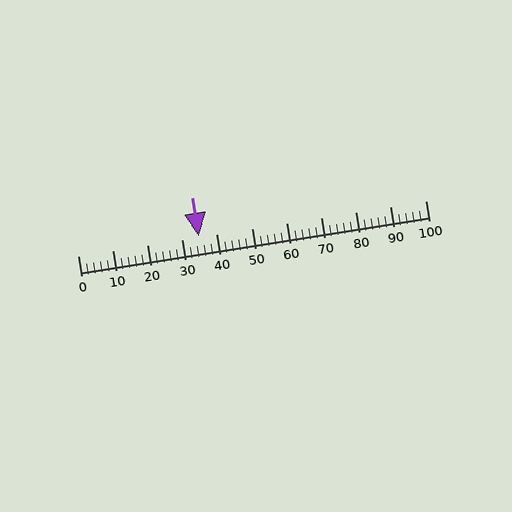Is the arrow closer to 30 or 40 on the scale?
The arrow is closer to 30.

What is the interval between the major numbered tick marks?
The major tick marks are spaced 10 units apart.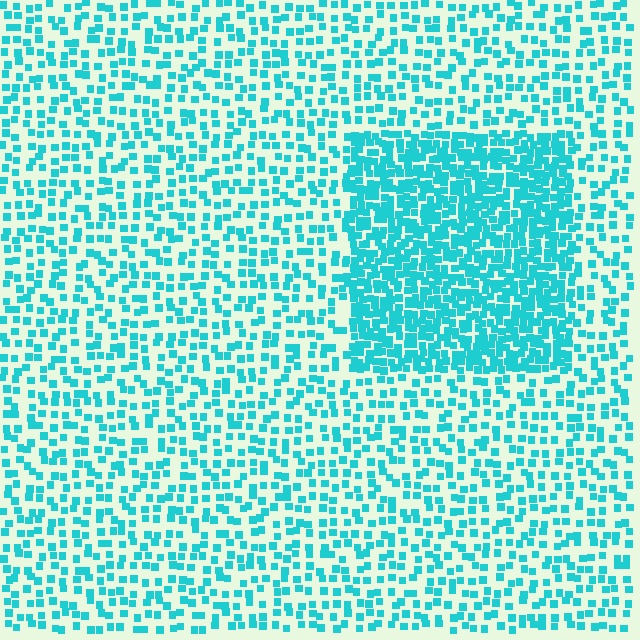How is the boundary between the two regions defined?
The boundary is defined by a change in element density (approximately 2.3x ratio). All elements are the same color, size, and shape.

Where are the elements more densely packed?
The elements are more densely packed inside the rectangle boundary.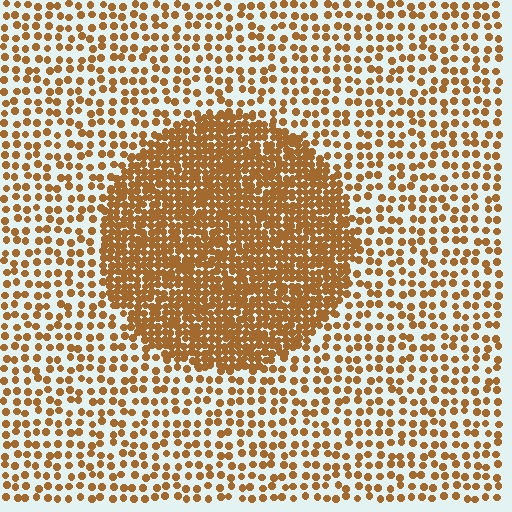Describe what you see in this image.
The image contains small brown elements arranged at two different densities. A circle-shaped region is visible where the elements are more densely packed than the surrounding area.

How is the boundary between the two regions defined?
The boundary is defined by a change in element density (approximately 2.5x ratio). All elements are the same color, size, and shape.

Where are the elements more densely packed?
The elements are more densely packed inside the circle boundary.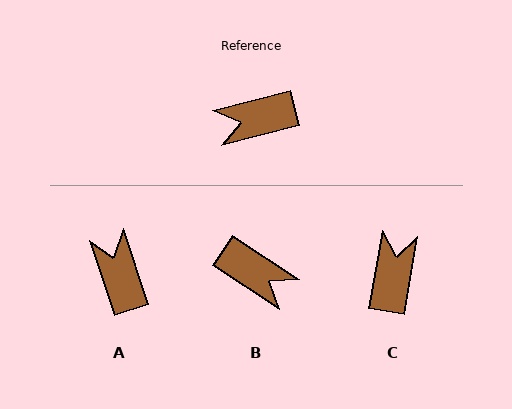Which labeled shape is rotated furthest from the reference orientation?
B, about 132 degrees away.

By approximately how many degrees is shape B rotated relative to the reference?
Approximately 132 degrees counter-clockwise.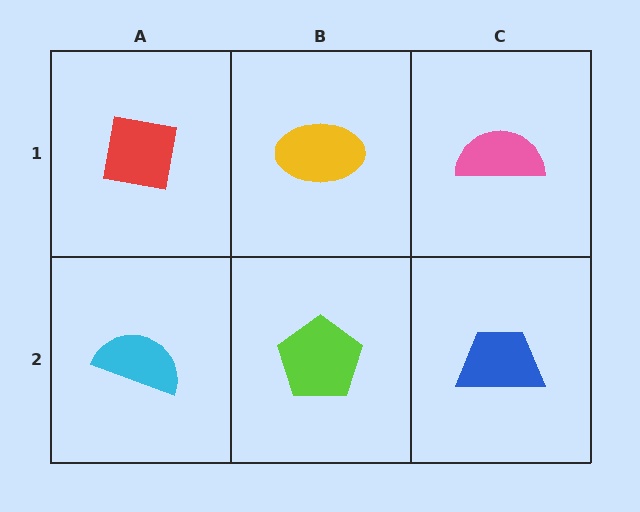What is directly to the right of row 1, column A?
A yellow ellipse.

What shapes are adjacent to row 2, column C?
A pink semicircle (row 1, column C), a lime pentagon (row 2, column B).